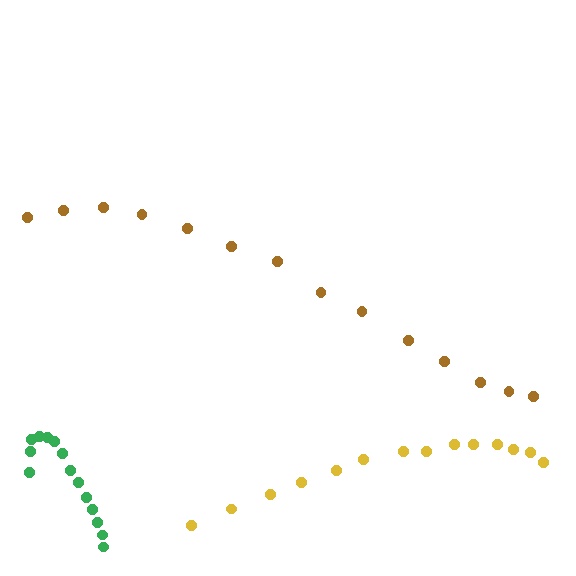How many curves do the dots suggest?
There are 3 distinct paths.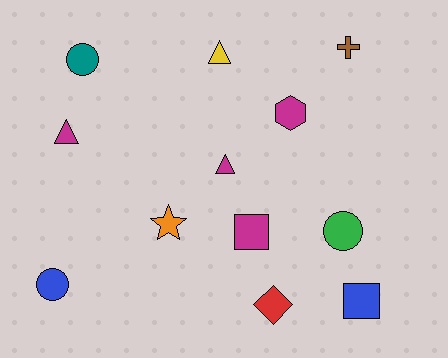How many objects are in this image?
There are 12 objects.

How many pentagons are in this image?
There are no pentagons.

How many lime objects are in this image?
There are no lime objects.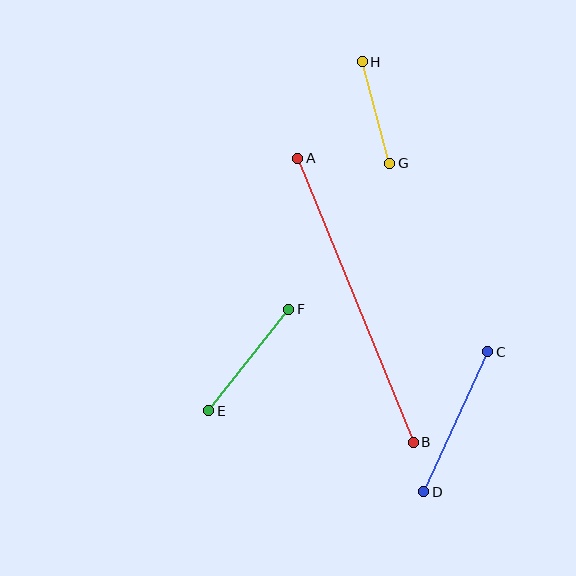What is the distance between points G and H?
The distance is approximately 105 pixels.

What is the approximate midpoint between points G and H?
The midpoint is at approximately (376, 112) pixels.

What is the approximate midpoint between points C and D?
The midpoint is at approximately (456, 422) pixels.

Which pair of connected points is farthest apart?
Points A and B are farthest apart.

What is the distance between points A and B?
The distance is approximately 306 pixels.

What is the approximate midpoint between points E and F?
The midpoint is at approximately (249, 360) pixels.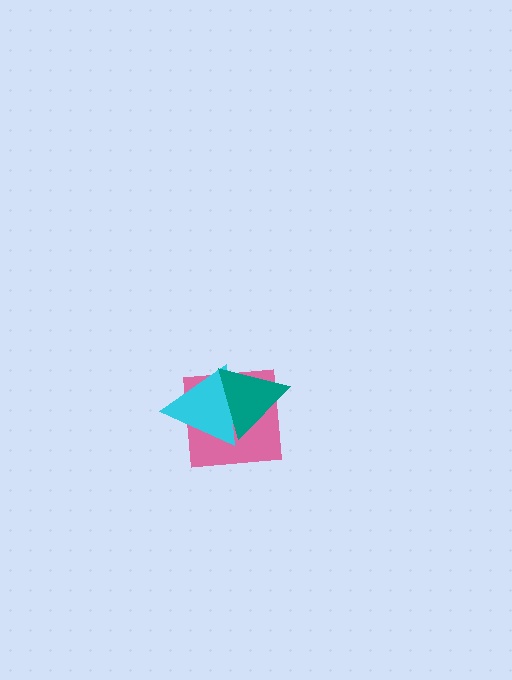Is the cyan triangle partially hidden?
Yes, it is partially covered by another shape.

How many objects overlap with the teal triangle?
2 objects overlap with the teal triangle.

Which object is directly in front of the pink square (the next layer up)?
The cyan triangle is directly in front of the pink square.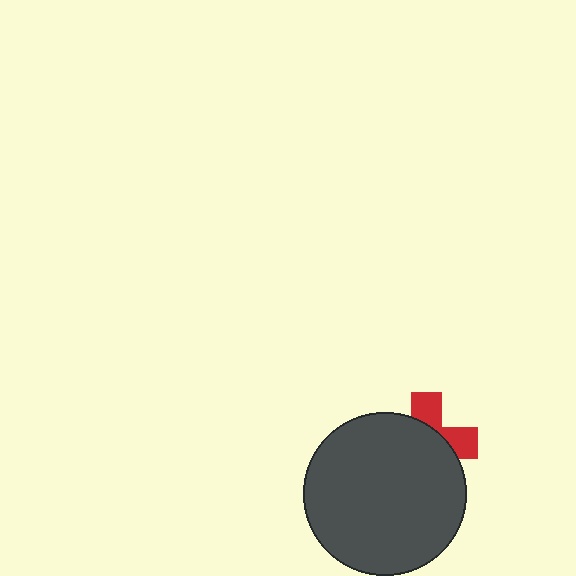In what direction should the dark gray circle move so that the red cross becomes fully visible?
The dark gray circle should move toward the lower-left. That is the shortest direction to clear the overlap and leave the red cross fully visible.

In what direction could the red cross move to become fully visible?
The red cross could move toward the upper-right. That would shift it out from behind the dark gray circle entirely.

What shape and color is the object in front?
The object in front is a dark gray circle.